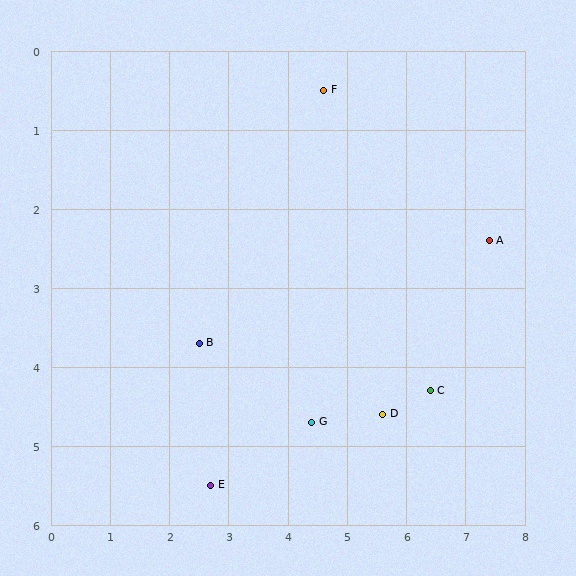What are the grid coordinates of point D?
Point D is at approximately (5.6, 4.6).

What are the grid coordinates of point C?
Point C is at approximately (6.4, 4.3).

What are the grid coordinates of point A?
Point A is at approximately (7.4, 2.4).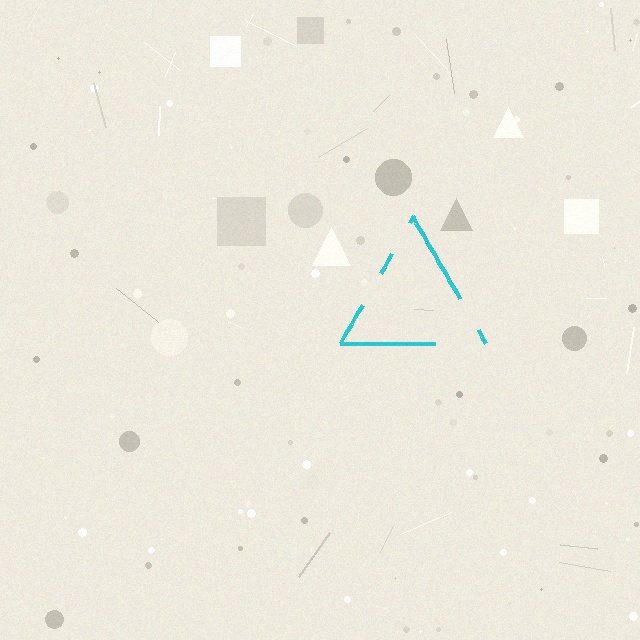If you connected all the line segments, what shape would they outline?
They would outline a triangle.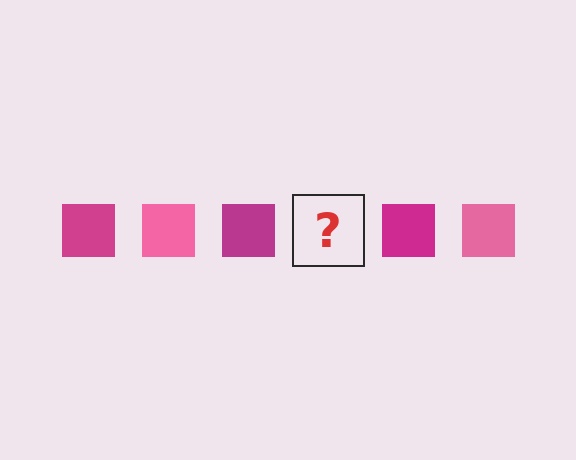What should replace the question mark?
The question mark should be replaced with a pink square.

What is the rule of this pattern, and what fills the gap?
The rule is that the pattern cycles through magenta, pink squares. The gap should be filled with a pink square.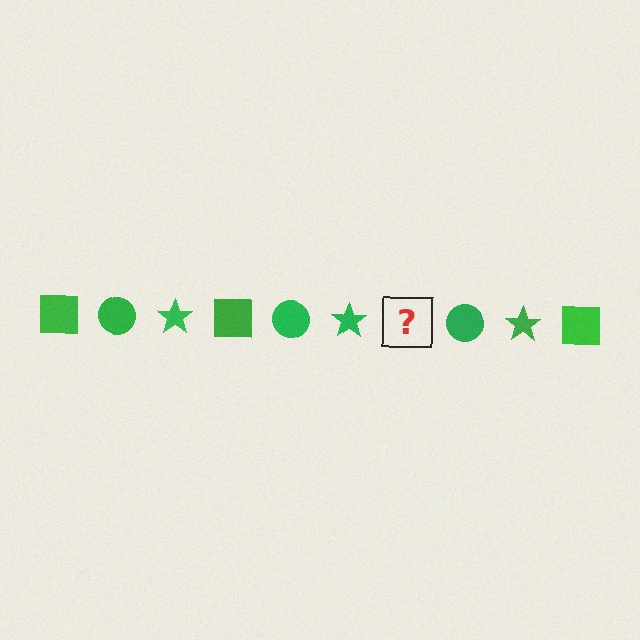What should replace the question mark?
The question mark should be replaced with a green square.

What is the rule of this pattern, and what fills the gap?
The rule is that the pattern cycles through square, circle, star shapes in green. The gap should be filled with a green square.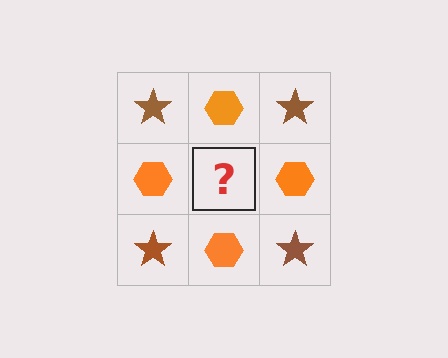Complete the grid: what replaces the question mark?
The question mark should be replaced with a brown star.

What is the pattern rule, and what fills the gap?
The rule is that it alternates brown star and orange hexagon in a checkerboard pattern. The gap should be filled with a brown star.